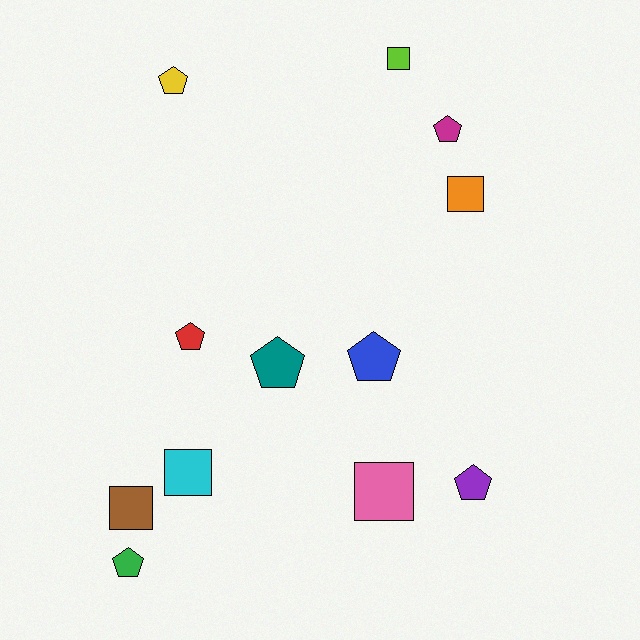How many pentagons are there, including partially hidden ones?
There are 7 pentagons.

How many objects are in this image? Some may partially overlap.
There are 12 objects.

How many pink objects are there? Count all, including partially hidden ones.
There is 1 pink object.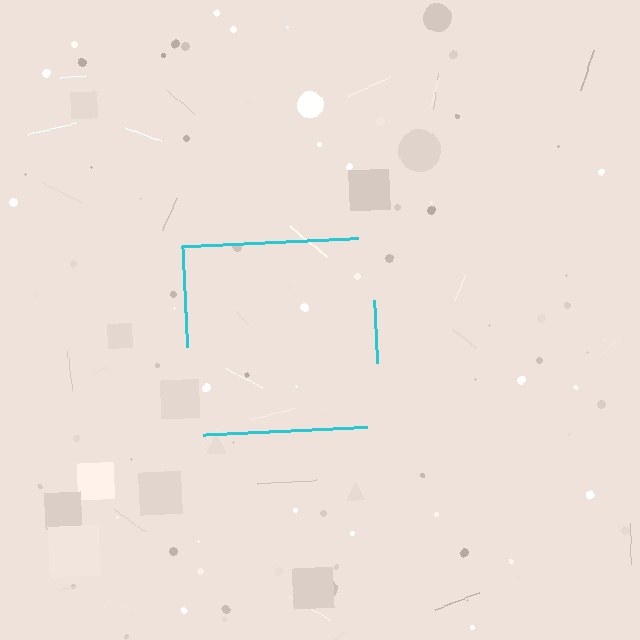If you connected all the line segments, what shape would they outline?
They would outline a square.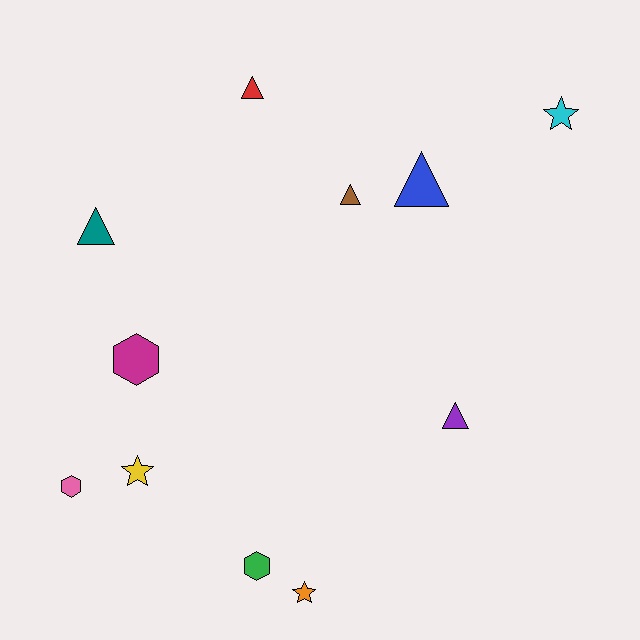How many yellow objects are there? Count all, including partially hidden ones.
There is 1 yellow object.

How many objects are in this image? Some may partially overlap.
There are 11 objects.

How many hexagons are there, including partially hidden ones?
There are 3 hexagons.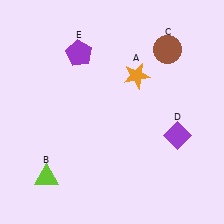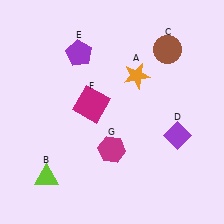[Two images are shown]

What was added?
A magenta square (F), a magenta hexagon (G) were added in Image 2.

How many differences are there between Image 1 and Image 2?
There are 2 differences between the two images.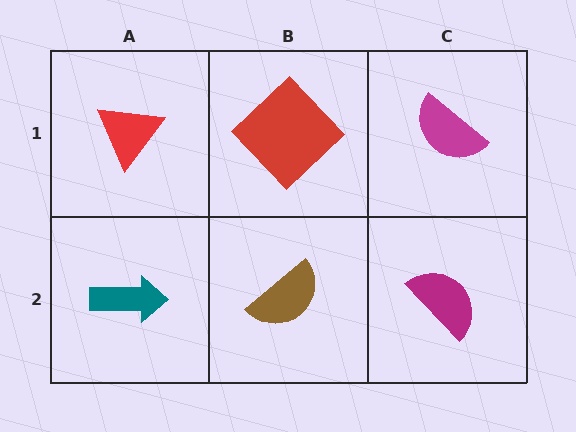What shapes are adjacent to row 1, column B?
A brown semicircle (row 2, column B), a red triangle (row 1, column A), a magenta semicircle (row 1, column C).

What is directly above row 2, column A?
A red triangle.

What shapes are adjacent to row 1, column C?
A magenta semicircle (row 2, column C), a red diamond (row 1, column B).